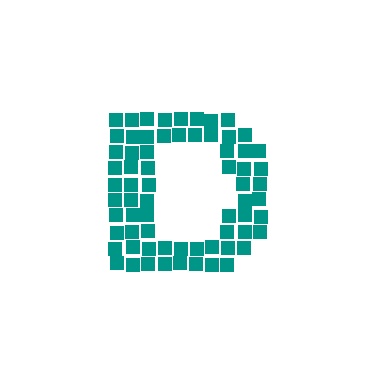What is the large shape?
The large shape is the letter D.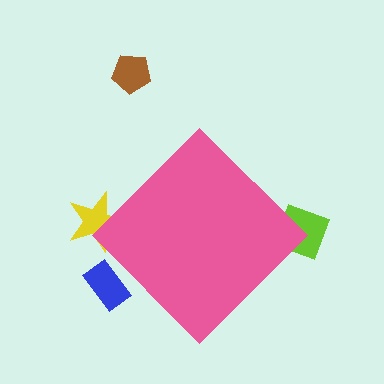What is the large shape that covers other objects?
A pink diamond.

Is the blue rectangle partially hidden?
Yes, the blue rectangle is partially hidden behind the pink diamond.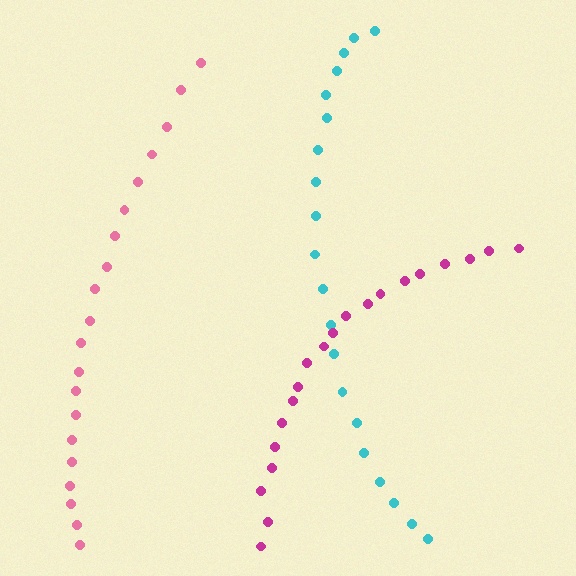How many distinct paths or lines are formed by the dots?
There are 3 distinct paths.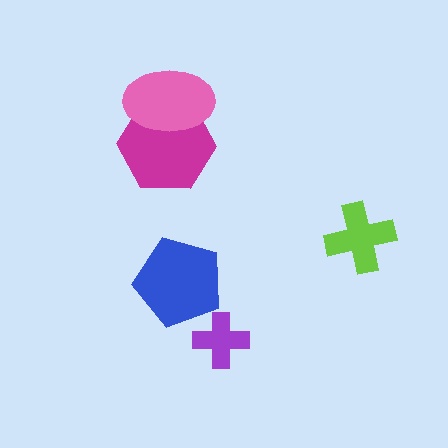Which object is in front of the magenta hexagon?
The pink ellipse is in front of the magenta hexagon.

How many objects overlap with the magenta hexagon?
1 object overlaps with the magenta hexagon.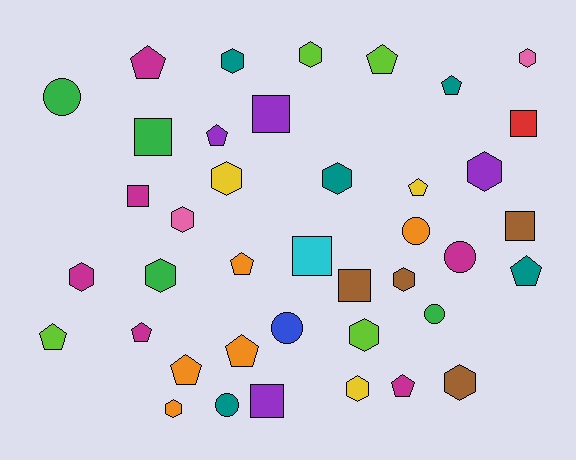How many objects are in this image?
There are 40 objects.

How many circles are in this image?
There are 6 circles.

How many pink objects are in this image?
There are 2 pink objects.